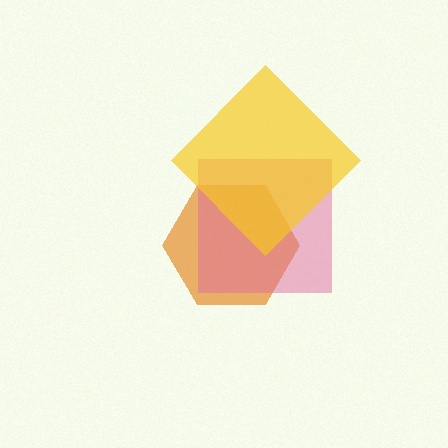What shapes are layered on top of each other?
The layered shapes are: an orange hexagon, a pink square, a yellow diamond.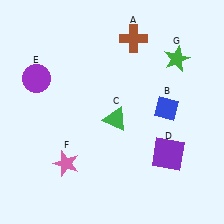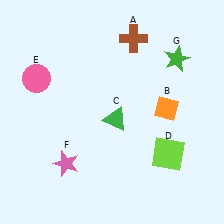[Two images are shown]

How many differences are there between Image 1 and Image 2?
There are 3 differences between the two images.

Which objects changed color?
B changed from blue to orange. D changed from purple to lime. E changed from purple to pink.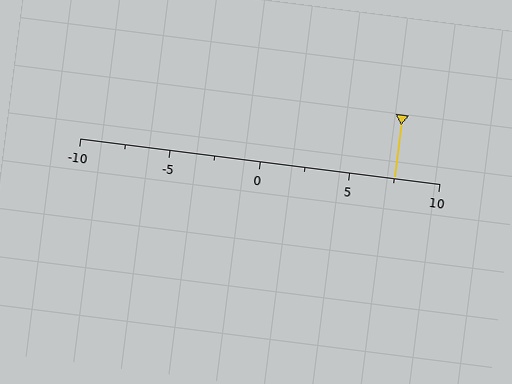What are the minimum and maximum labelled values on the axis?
The axis runs from -10 to 10.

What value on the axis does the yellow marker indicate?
The marker indicates approximately 7.5.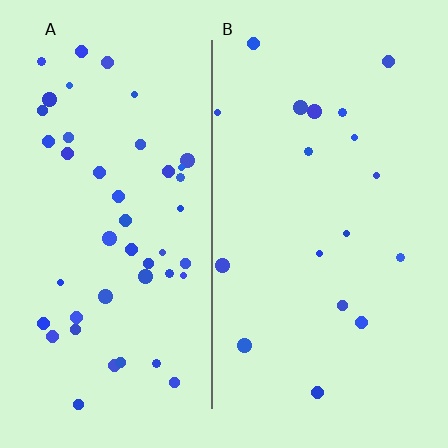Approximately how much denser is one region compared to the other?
Approximately 2.6× — region A over region B.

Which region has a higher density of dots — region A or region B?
A (the left).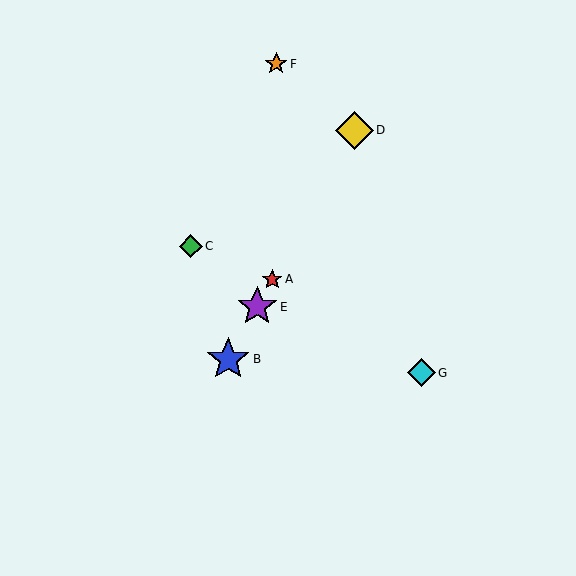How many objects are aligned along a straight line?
4 objects (A, B, D, E) are aligned along a straight line.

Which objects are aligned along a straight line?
Objects A, B, D, E are aligned along a straight line.